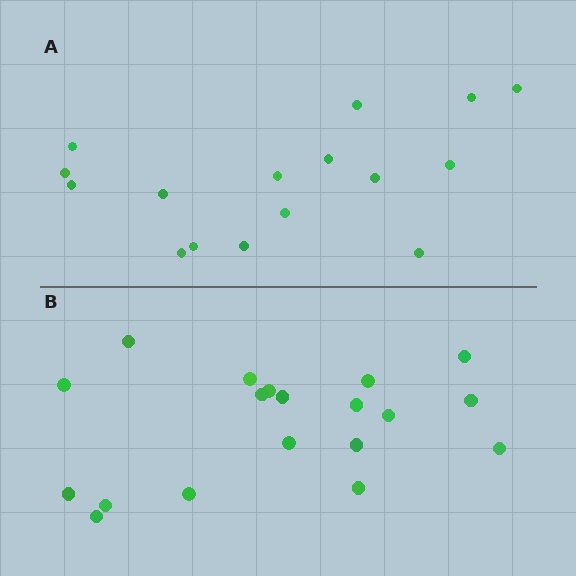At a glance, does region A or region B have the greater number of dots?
Region B (the bottom region) has more dots.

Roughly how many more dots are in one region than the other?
Region B has just a few more — roughly 2 or 3 more dots than region A.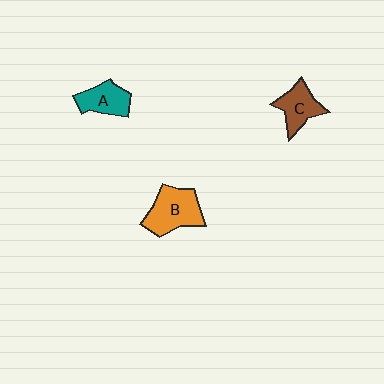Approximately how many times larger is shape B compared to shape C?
Approximately 1.4 times.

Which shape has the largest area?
Shape B (orange).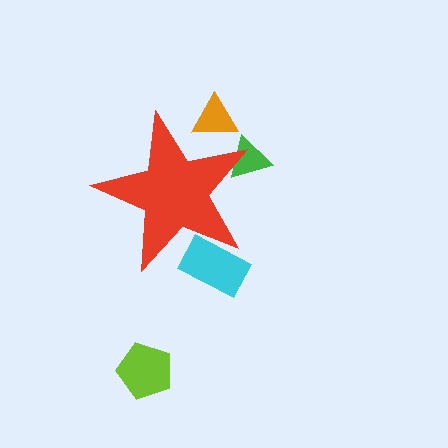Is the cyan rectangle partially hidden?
Yes, the cyan rectangle is partially hidden behind the red star.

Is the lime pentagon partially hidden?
No, the lime pentagon is fully visible.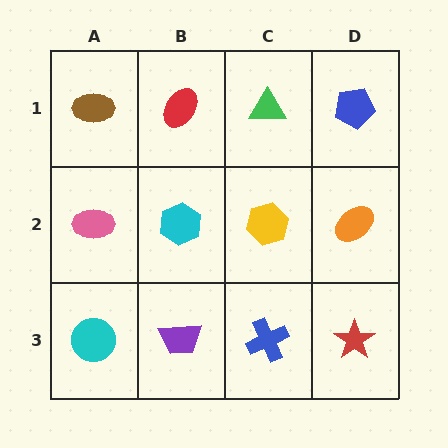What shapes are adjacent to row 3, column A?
A pink ellipse (row 2, column A), a purple trapezoid (row 3, column B).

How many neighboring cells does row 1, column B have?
3.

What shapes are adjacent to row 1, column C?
A yellow hexagon (row 2, column C), a red ellipse (row 1, column B), a blue pentagon (row 1, column D).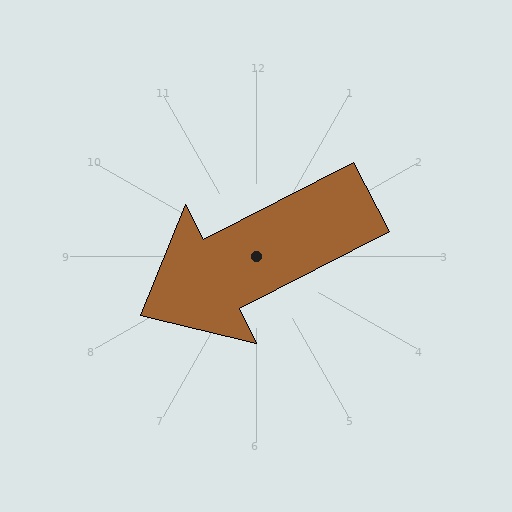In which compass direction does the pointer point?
Southwest.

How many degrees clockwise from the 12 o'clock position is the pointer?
Approximately 243 degrees.